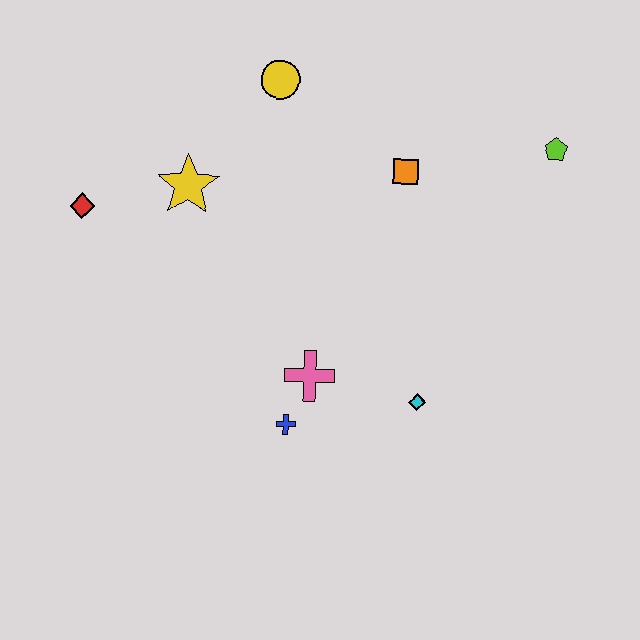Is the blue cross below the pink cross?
Yes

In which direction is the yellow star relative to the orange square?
The yellow star is to the left of the orange square.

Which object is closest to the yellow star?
The red diamond is closest to the yellow star.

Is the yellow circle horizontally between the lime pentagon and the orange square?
No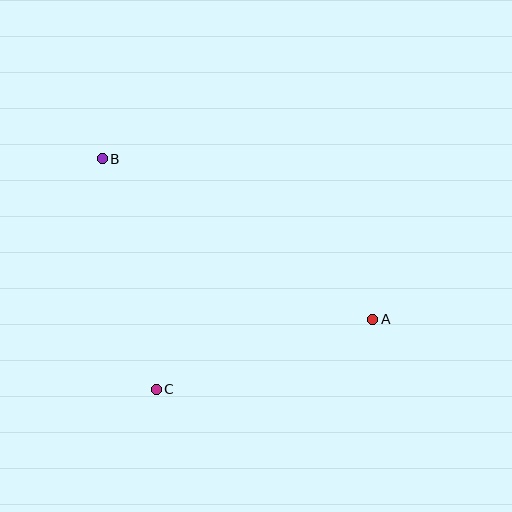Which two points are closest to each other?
Points A and C are closest to each other.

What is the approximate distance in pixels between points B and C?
The distance between B and C is approximately 236 pixels.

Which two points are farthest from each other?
Points A and B are farthest from each other.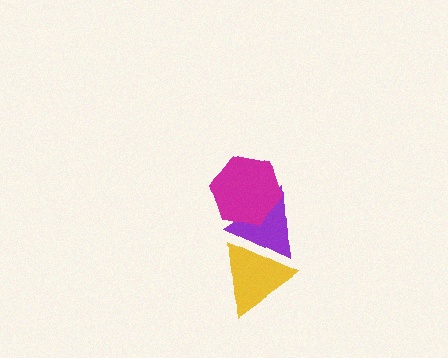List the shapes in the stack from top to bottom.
From top to bottom: the magenta hexagon, the purple triangle, the yellow triangle.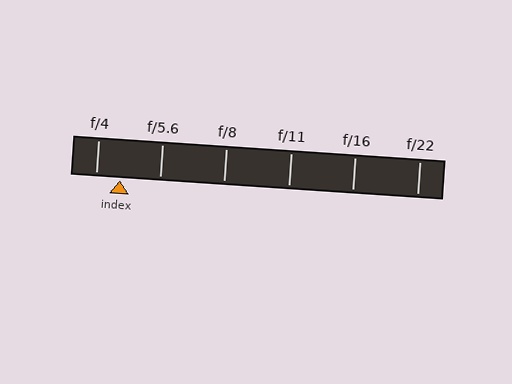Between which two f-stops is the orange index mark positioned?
The index mark is between f/4 and f/5.6.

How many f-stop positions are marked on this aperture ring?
There are 6 f-stop positions marked.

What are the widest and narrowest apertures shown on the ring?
The widest aperture shown is f/4 and the narrowest is f/22.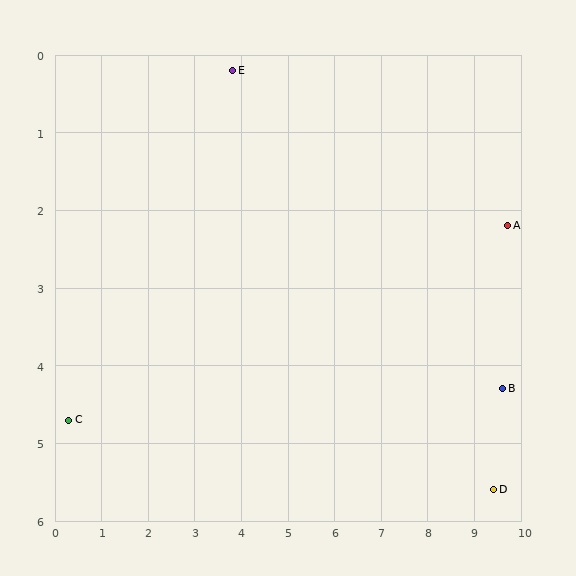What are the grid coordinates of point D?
Point D is at approximately (9.4, 5.6).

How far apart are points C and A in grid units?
Points C and A are about 9.7 grid units apart.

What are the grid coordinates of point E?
Point E is at approximately (3.8, 0.2).